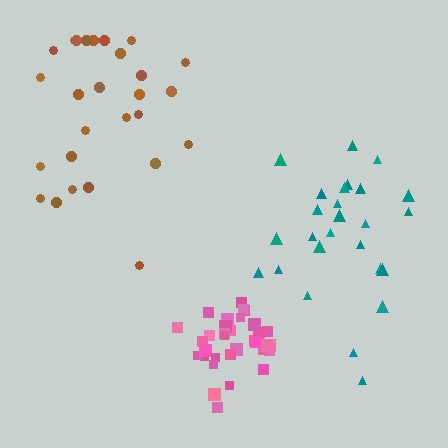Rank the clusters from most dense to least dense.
pink, teal, brown.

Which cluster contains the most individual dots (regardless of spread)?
Pink (34).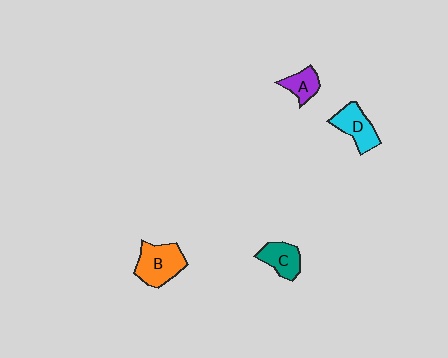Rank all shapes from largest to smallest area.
From largest to smallest: B (orange), D (cyan), C (teal), A (purple).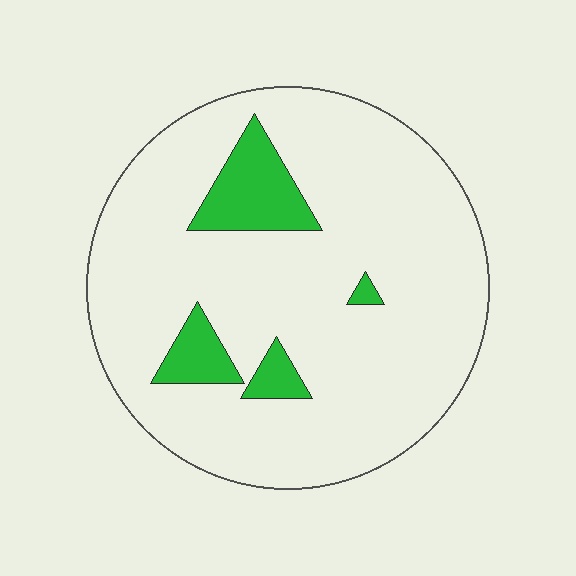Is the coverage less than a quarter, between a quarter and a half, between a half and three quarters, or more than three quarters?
Less than a quarter.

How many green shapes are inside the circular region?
4.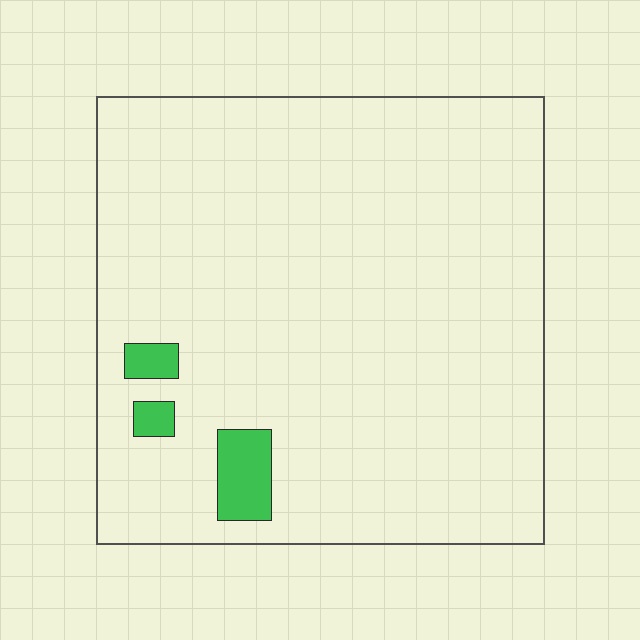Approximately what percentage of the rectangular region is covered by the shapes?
Approximately 5%.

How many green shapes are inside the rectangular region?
3.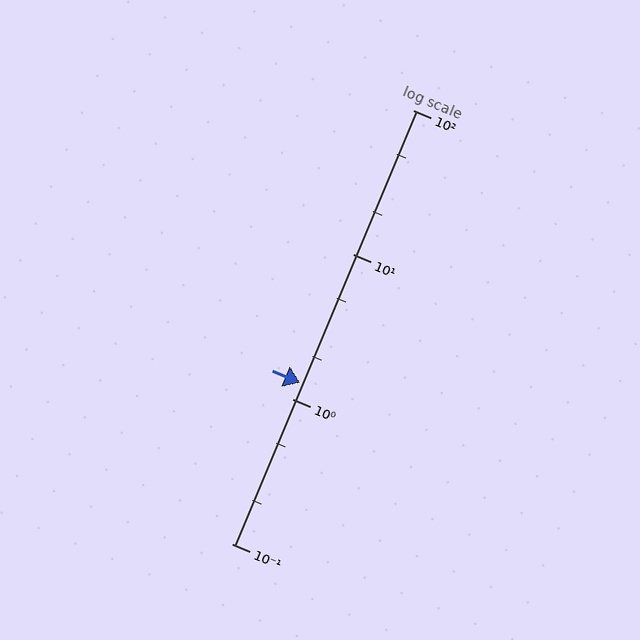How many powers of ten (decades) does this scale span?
The scale spans 3 decades, from 0.1 to 100.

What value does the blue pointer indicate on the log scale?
The pointer indicates approximately 1.3.